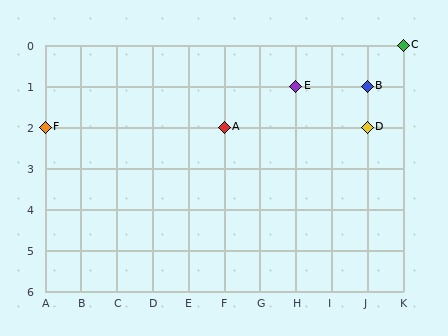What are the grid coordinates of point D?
Point D is at grid coordinates (J, 2).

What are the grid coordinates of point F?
Point F is at grid coordinates (A, 2).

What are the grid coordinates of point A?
Point A is at grid coordinates (F, 2).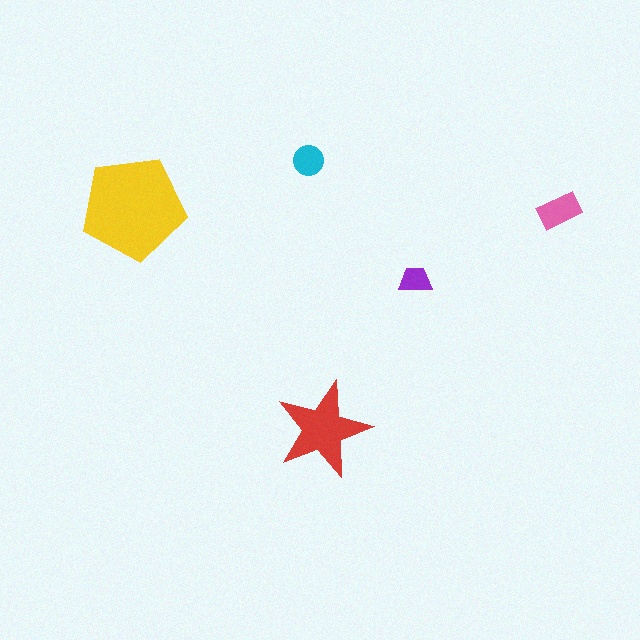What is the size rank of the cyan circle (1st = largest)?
4th.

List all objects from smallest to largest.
The purple trapezoid, the cyan circle, the pink rectangle, the red star, the yellow pentagon.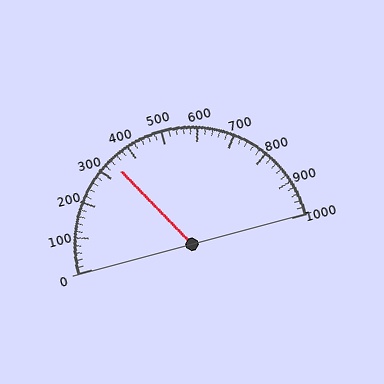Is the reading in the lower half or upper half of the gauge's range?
The reading is in the lower half of the range (0 to 1000).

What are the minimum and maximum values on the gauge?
The gauge ranges from 0 to 1000.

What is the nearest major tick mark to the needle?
The nearest major tick mark is 300.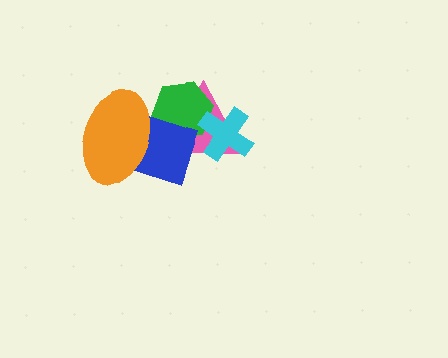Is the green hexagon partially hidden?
Yes, it is partially covered by another shape.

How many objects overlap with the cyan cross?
2 objects overlap with the cyan cross.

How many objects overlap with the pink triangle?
4 objects overlap with the pink triangle.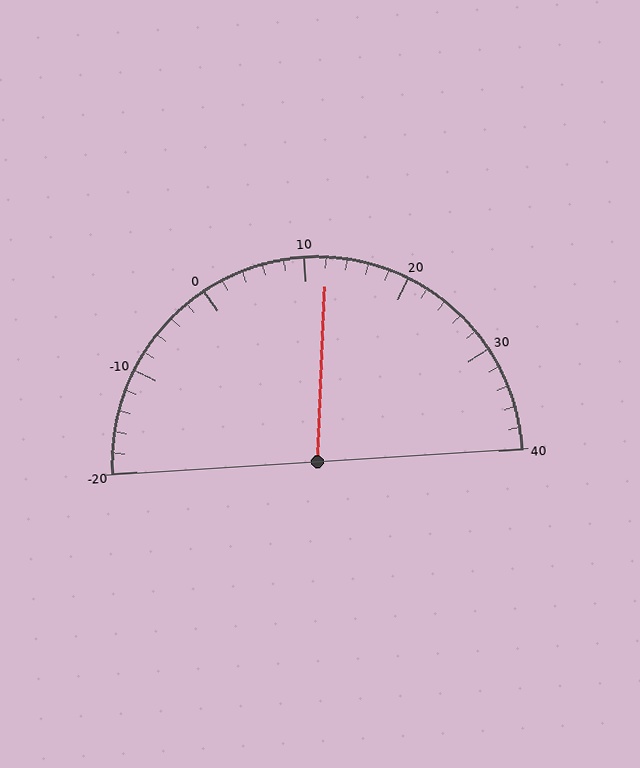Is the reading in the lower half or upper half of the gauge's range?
The reading is in the upper half of the range (-20 to 40).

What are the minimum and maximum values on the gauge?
The gauge ranges from -20 to 40.